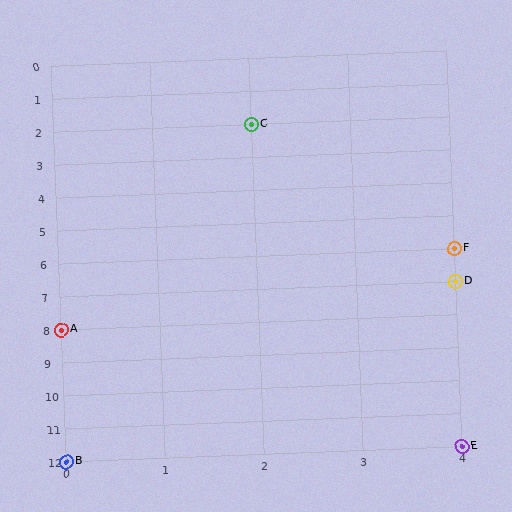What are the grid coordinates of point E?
Point E is at grid coordinates (4, 12).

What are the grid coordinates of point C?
Point C is at grid coordinates (2, 2).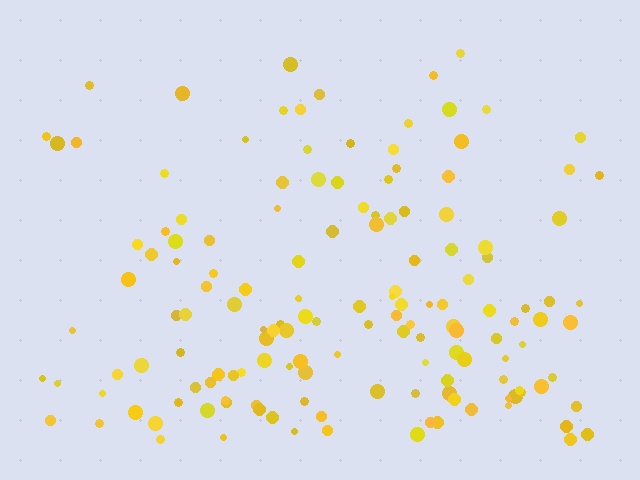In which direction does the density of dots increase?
From top to bottom, with the bottom side densest.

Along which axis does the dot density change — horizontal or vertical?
Vertical.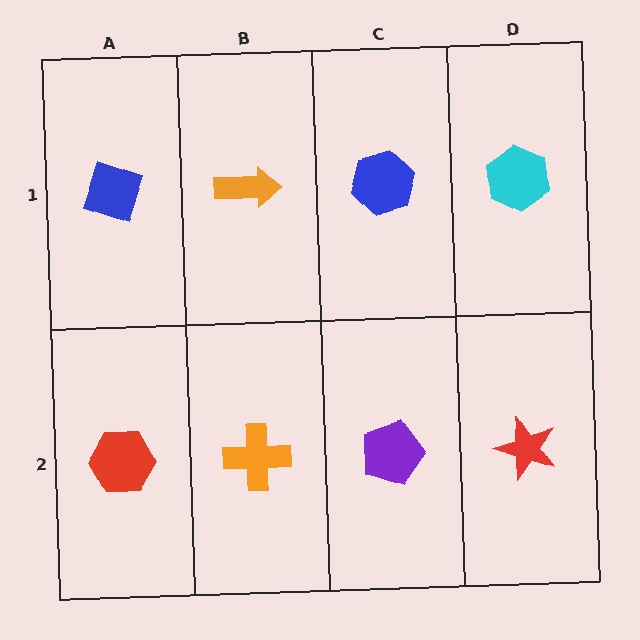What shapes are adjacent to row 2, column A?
A blue diamond (row 1, column A), an orange cross (row 2, column B).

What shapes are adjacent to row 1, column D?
A red star (row 2, column D), a blue hexagon (row 1, column C).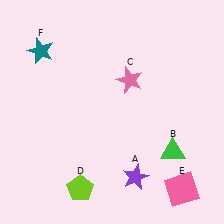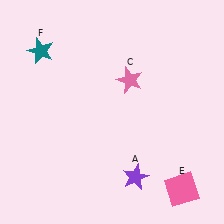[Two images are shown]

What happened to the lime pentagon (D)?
The lime pentagon (D) was removed in Image 2. It was in the bottom-left area of Image 1.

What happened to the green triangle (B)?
The green triangle (B) was removed in Image 2. It was in the bottom-right area of Image 1.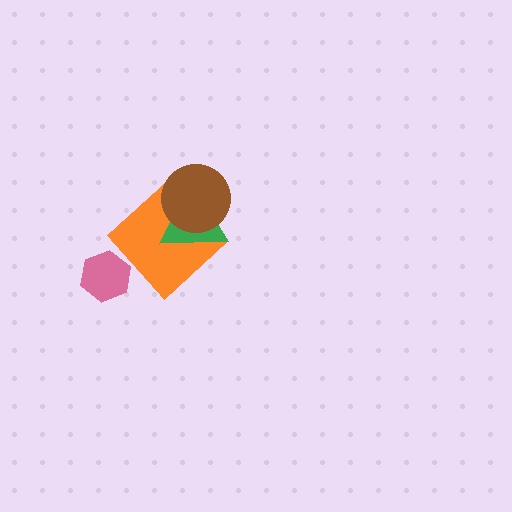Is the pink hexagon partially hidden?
No, no other shape covers it.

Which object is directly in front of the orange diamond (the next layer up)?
The green triangle is directly in front of the orange diamond.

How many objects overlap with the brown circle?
2 objects overlap with the brown circle.